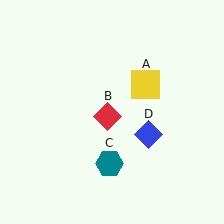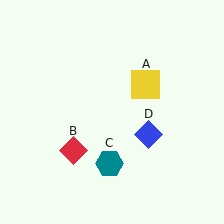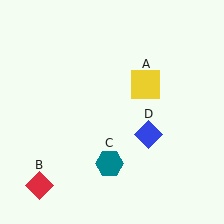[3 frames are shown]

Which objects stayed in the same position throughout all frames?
Yellow square (object A) and teal hexagon (object C) and blue diamond (object D) remained stationary.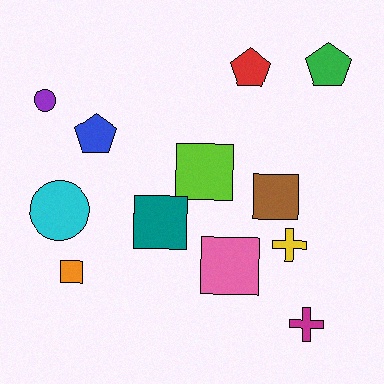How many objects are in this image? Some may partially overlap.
There are 12 objects.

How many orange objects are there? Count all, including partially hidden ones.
There is 1 orange object.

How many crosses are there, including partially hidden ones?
There are 2 crosses.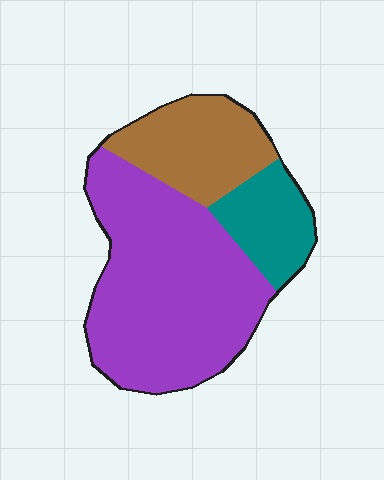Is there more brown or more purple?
Purple.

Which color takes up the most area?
Purple, at roughly 60%.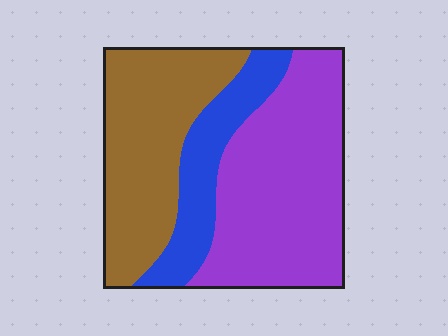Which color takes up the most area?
Purple, at roughly 45%.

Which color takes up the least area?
Blue, at roughly 20%.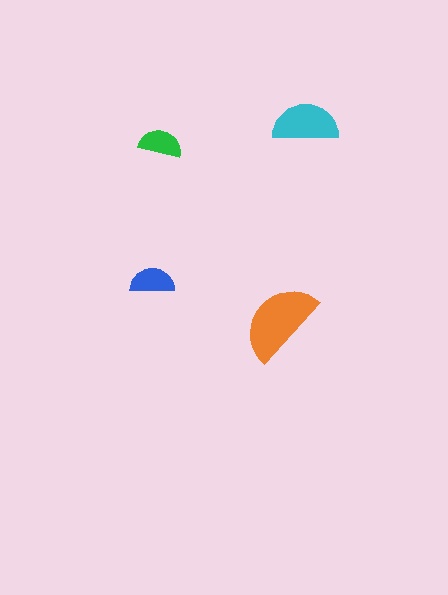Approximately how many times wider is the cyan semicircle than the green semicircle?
About 1.5 times wider.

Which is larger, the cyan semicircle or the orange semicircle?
The orange one.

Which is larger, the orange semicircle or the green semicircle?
The orange one.